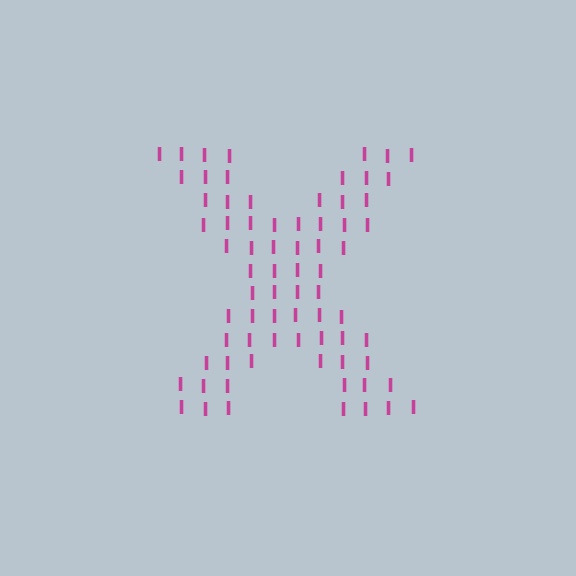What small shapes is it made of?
It is made of small letter I's.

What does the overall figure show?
The overall figure shows the letter X.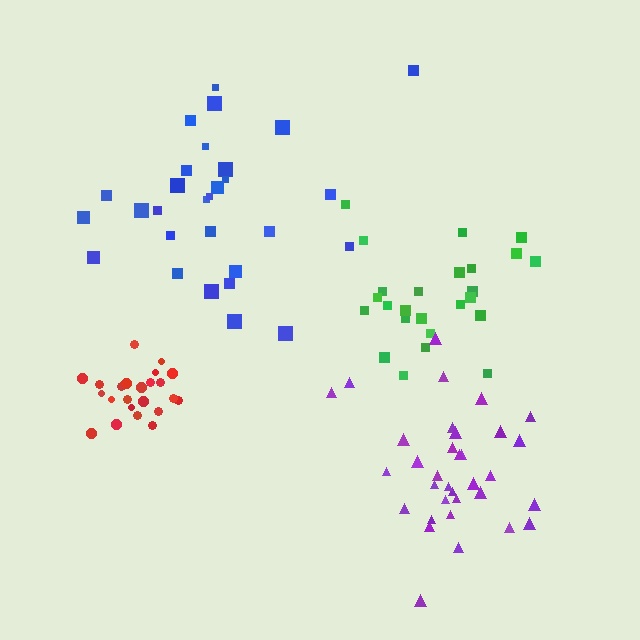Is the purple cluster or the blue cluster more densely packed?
Purple.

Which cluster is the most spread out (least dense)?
Blue.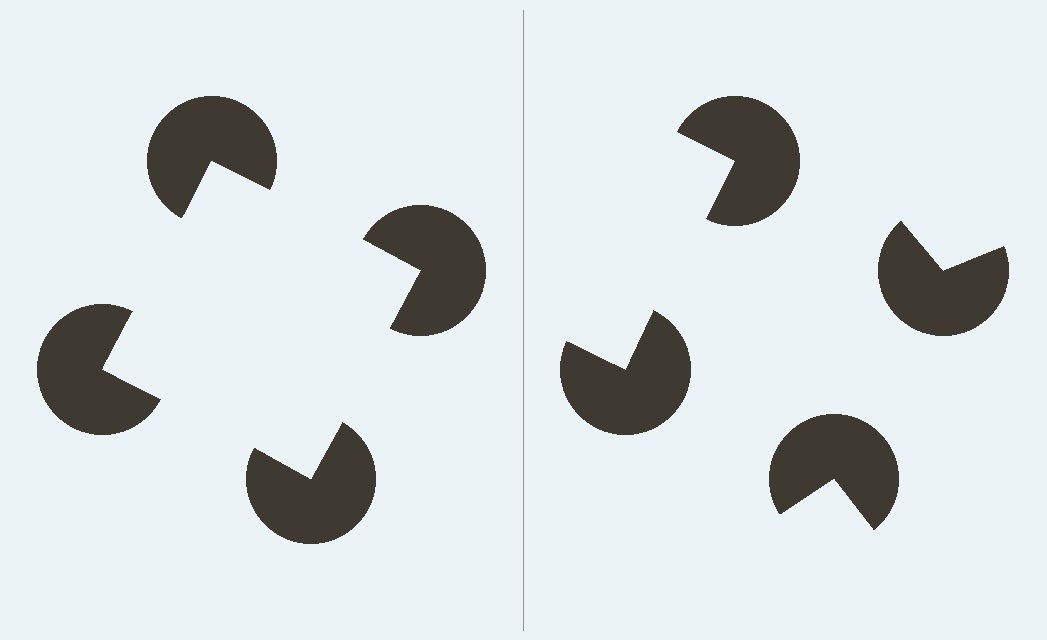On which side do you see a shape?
An illusory square appears on the left side. On the right side the wedge cuts are rotated, so no coherent shape forms.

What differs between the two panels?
The pac-man discs are positioned identically on both sides; only the wedge orientations differ. On the left they align to a square; on the right they are misaligned.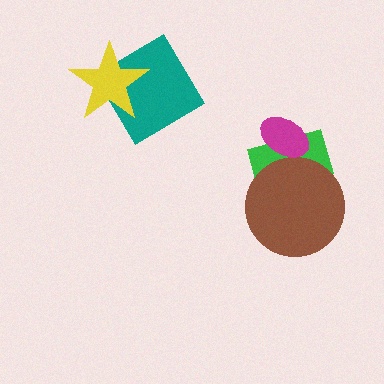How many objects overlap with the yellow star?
1 object overlaps with the yellow star.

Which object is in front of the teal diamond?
The yellow star is in front of the teal diamond.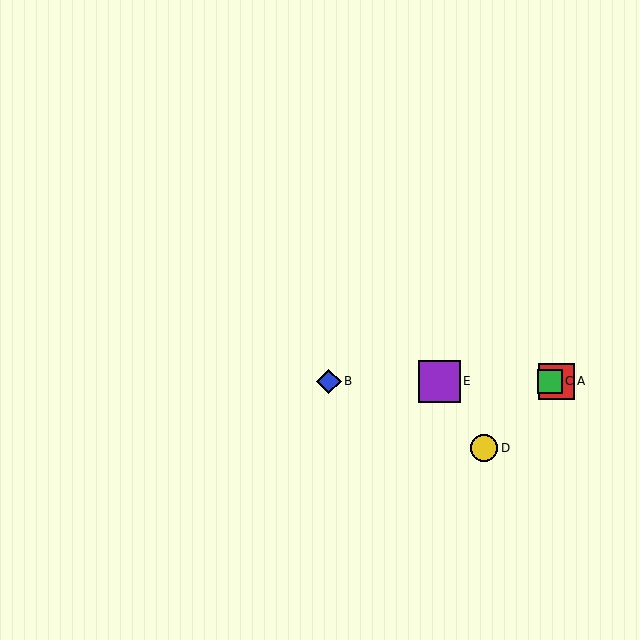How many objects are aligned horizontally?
4 objects (A, B, C, E) are aligned horizontally.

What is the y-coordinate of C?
Object C is at y≈381.